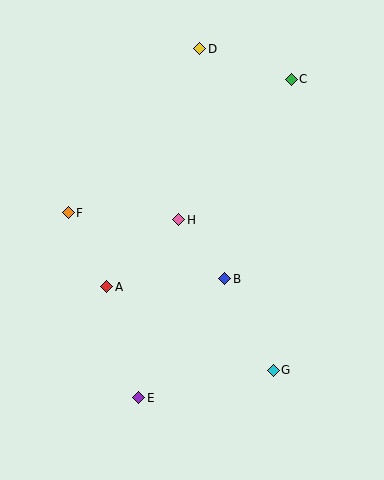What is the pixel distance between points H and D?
The distance between H and D is 172 pixels.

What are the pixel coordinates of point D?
Point D is at (200, 49).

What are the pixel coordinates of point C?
Point C is at (291, 79).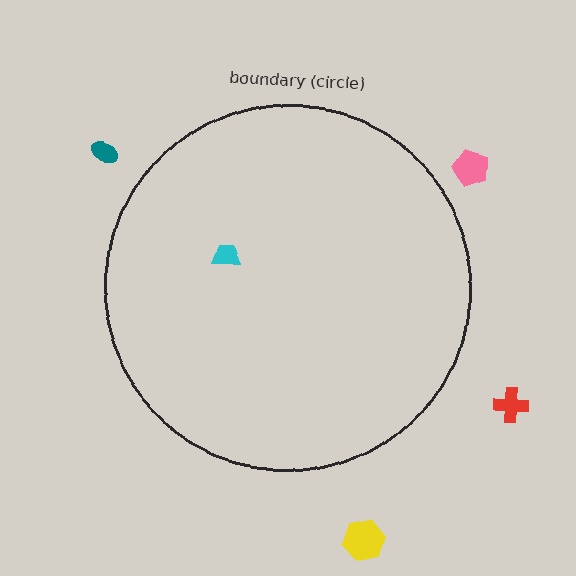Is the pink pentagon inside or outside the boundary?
Outside.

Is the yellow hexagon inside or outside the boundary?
Outside.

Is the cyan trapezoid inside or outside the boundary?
Inside.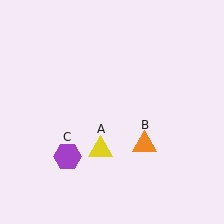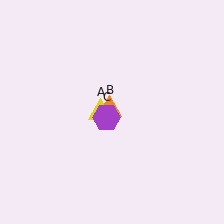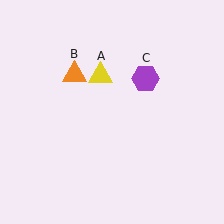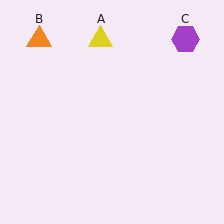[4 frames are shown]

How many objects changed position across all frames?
3 objects changed position: yellow triangle (object A), orange triangle (object B), purple hexagon (object C).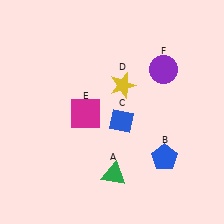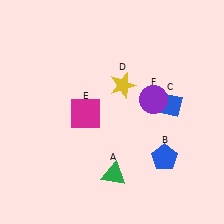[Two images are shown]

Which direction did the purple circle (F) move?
The purple circle (F) moved down.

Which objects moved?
The objects that moved are: the blue diamond (C), the purple circle (F).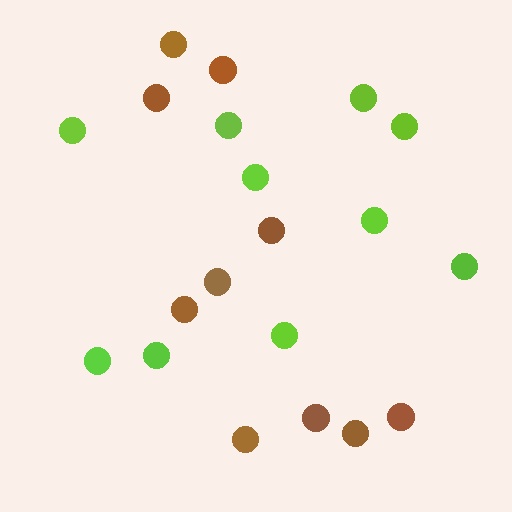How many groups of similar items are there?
There are 2 groups: one group of brown circles (10) and one group of lime circles (10).